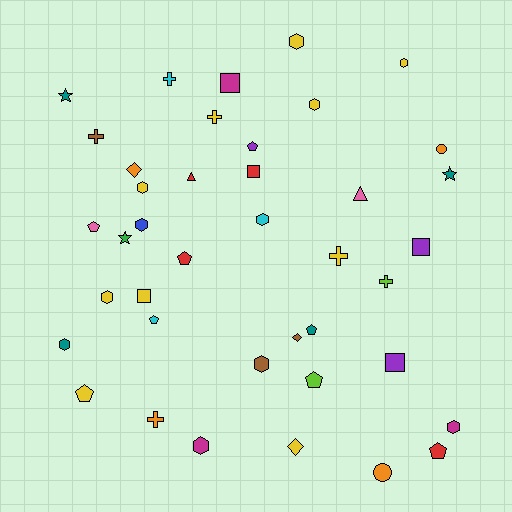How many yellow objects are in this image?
There are 10 yellow objects.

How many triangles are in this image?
There are 2 triangles.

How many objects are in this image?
There are 40 objects.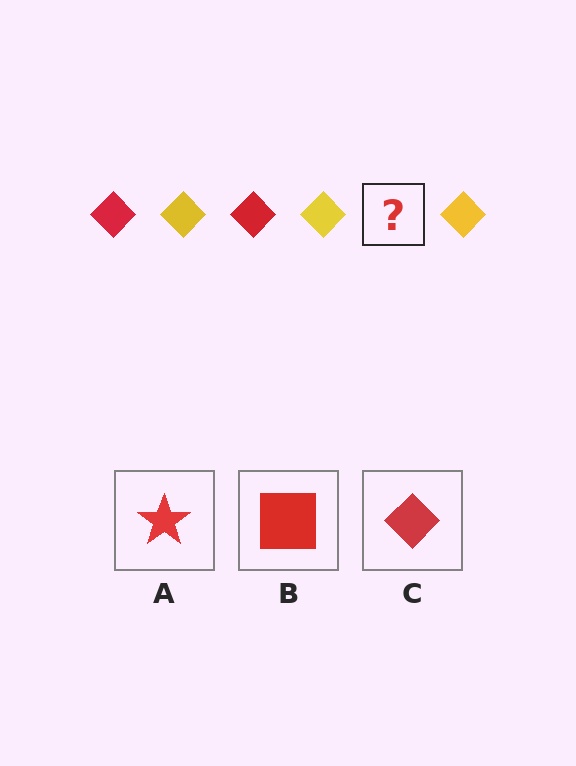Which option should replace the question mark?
Option C.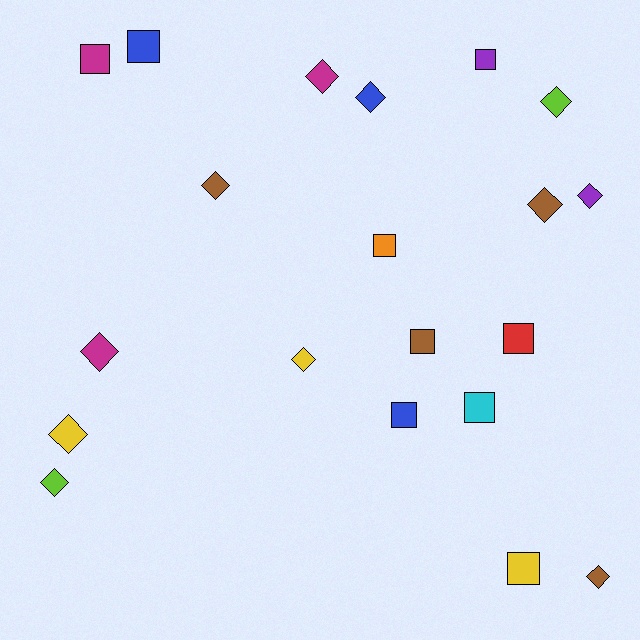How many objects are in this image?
There are 20 objects.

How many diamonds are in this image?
There are 11 diamonds.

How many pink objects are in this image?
There are no pink objects.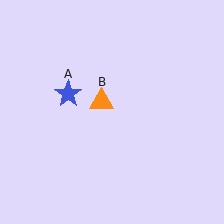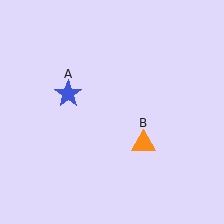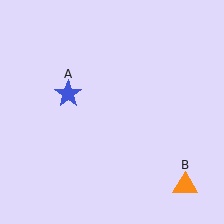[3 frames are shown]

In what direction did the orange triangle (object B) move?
The orange triangle (object B) moved down and to the right.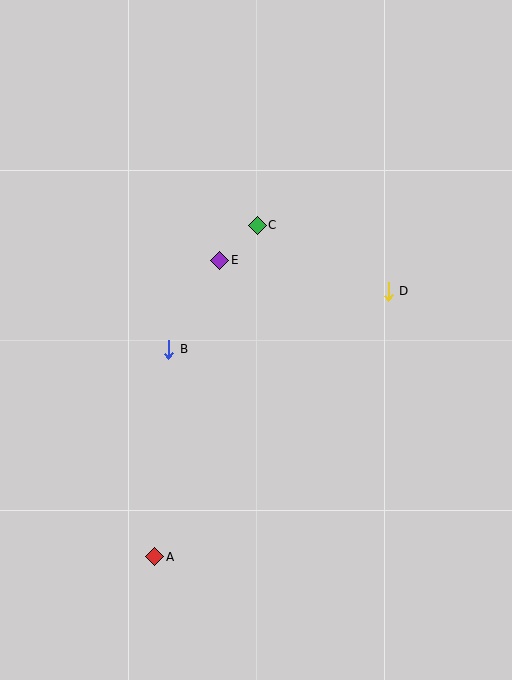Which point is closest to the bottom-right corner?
Point A is closest to the bottom-right corner.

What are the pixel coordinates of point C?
Point C is at (257, 225).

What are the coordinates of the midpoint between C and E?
The midpoint between C and E is at (238, 243).